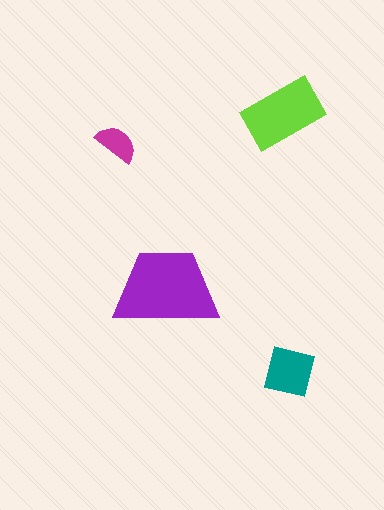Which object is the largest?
The purple trapezoid.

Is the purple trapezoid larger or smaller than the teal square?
Larger.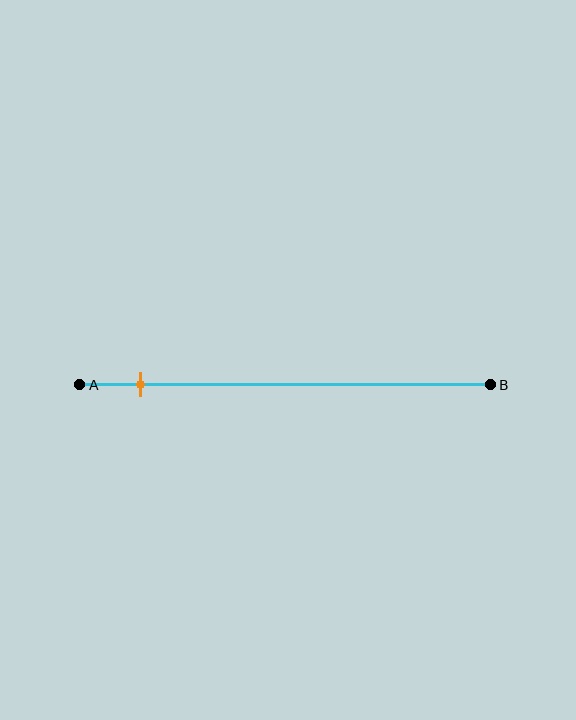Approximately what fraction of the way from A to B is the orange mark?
The orange mark is approximately 15% of the way from A to B.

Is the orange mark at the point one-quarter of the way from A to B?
No, the mark is at about 15% from A, not at the 25% one-quarter point.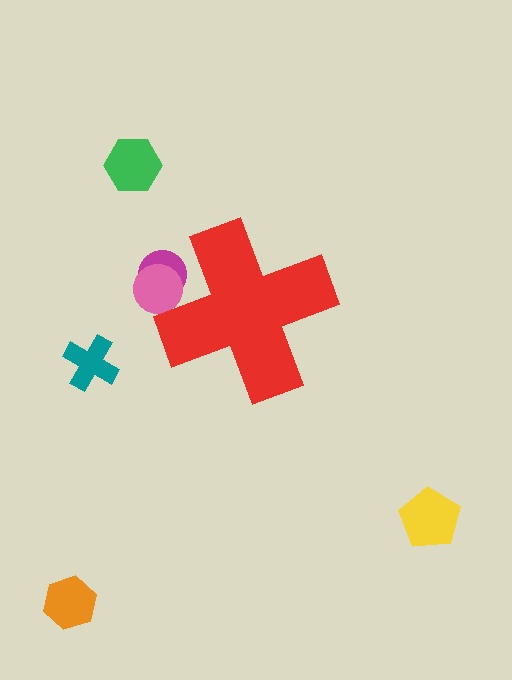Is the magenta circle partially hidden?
Yes, the magenta circle is partially hidden behind the red cross.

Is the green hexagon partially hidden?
No, the green hexagon is fully visible.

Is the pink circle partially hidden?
Yes, the pink circle is partially hidden behind the red cross.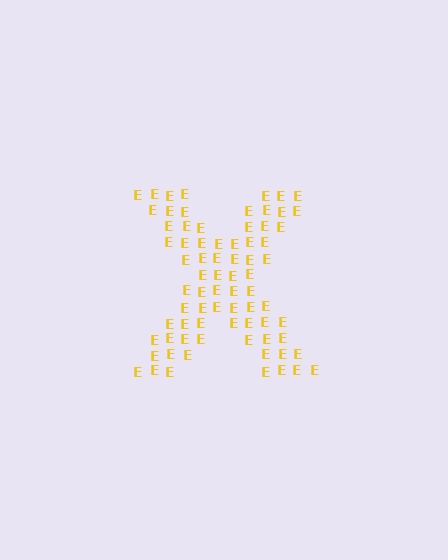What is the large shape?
The large shape is the letter X.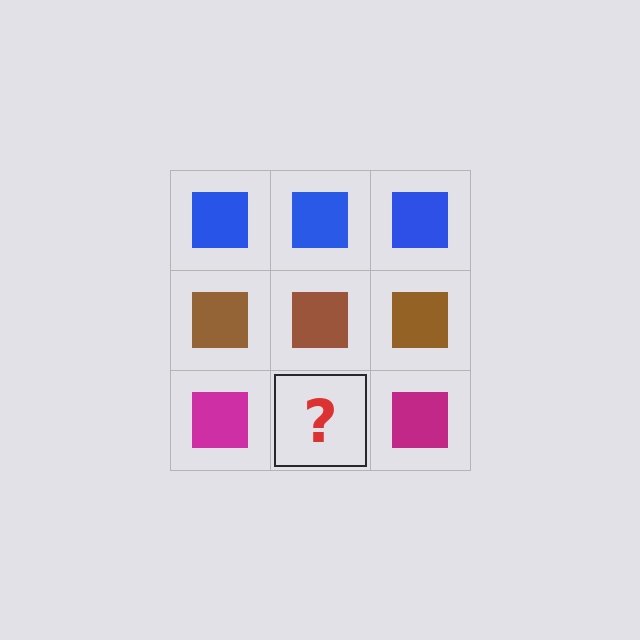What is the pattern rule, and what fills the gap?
The rule is that each row has a consistent color. The gap should be filled with a magenta square.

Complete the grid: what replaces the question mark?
The question mark should be replaced with a magenta square.